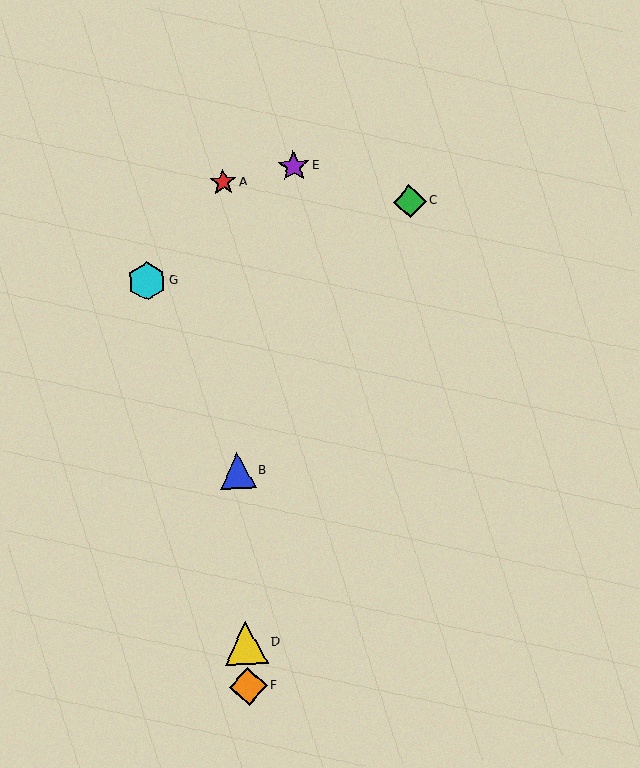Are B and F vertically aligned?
Yes, both are at x≈237.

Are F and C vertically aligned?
No, F is at x≈248 and C is at x≈410.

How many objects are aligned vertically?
4 objects (A, B, D, F) are aligned vertically.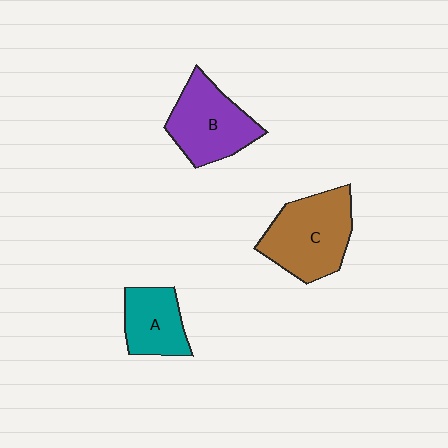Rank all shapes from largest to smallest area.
From largest to smallest: C (brown), B (purple), A (teal).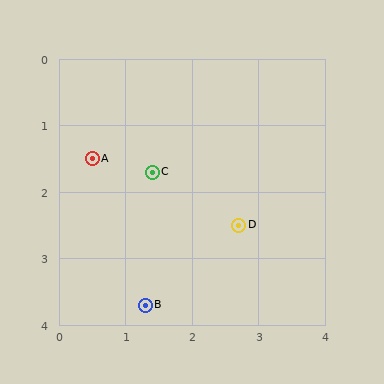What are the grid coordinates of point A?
Point A is at approximately (0.5, 1.5).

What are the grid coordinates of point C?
Point C is at approximately (1.4, 1.7).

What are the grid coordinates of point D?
Point D is at approximately (2.7, 2.5).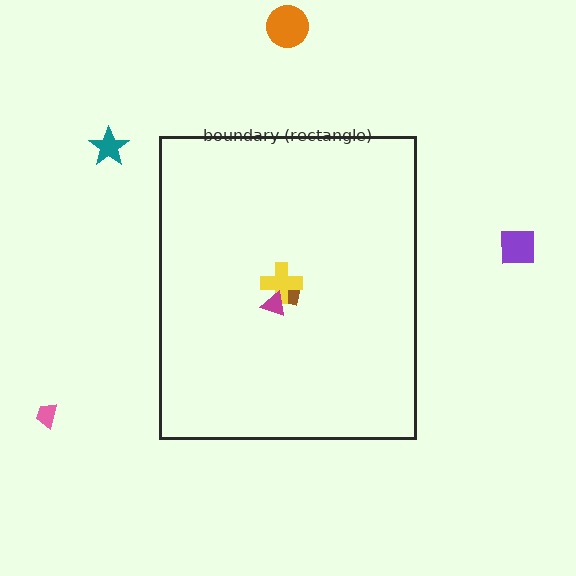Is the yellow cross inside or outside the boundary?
Inside.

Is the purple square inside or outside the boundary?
Outside.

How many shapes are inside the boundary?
3 inside, 4 outside.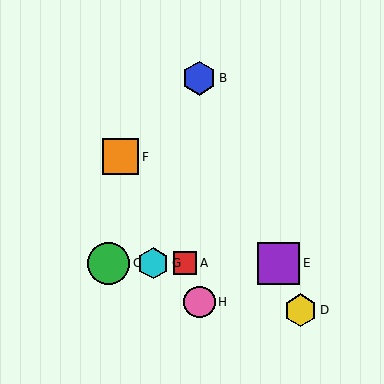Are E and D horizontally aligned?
No, E is at y≈263 and D is at y≈310.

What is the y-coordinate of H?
Object H is at y≈302.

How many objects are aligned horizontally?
4 objects (A, C, E, G) are aligned horizontally.